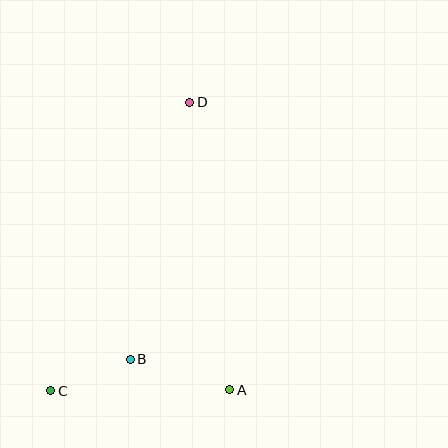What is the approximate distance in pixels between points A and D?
The distance between A and D is approximately 290 pixels.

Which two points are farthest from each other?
Points C and D are farthest from each other.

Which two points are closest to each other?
Points B and C are closest to each other.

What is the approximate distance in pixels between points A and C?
The distance between A and C is approximately 179 pixels.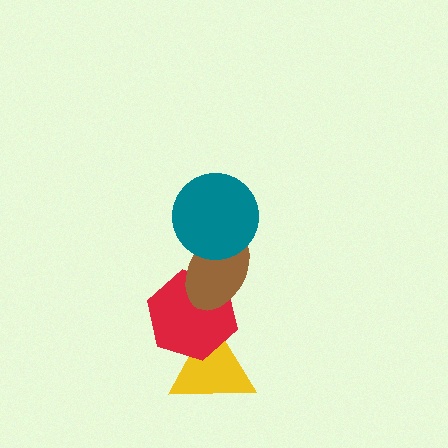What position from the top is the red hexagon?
The red hexagon is 3rd from the top.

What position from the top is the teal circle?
The teal circle is 1st from the top.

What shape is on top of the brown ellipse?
The teal circle is on top of the brown ellipse.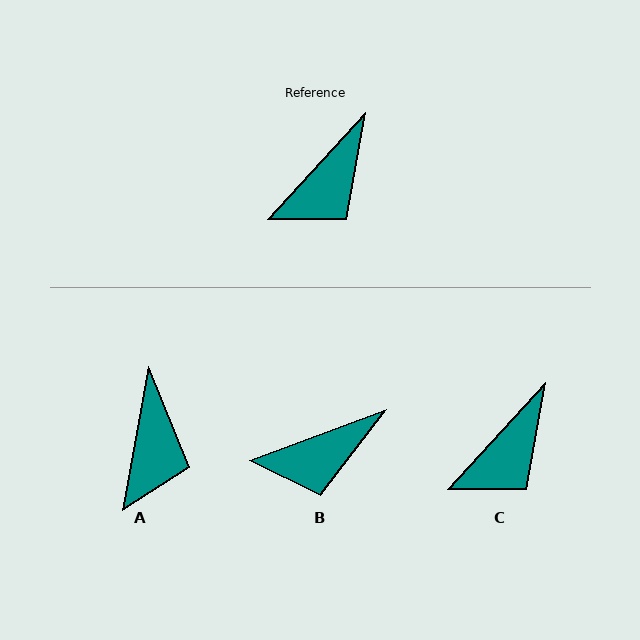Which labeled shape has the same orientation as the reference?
C.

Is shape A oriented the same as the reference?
No, it is off by about 32 degrees.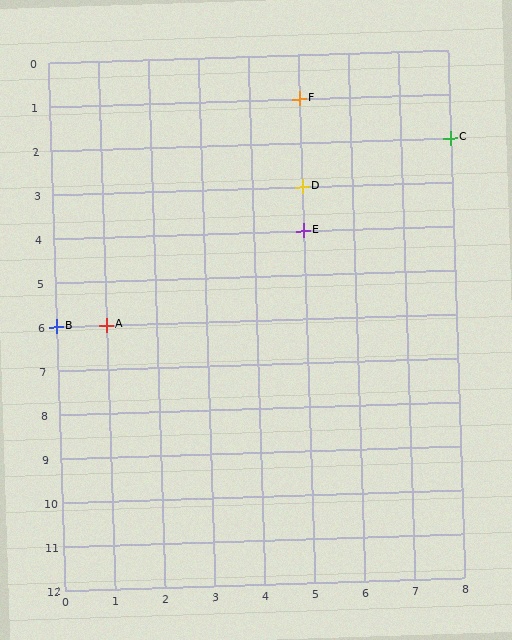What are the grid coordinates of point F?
Point F is at grid coordinates (5, 1).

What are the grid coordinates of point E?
Point E is at grid coordinates (5, 4).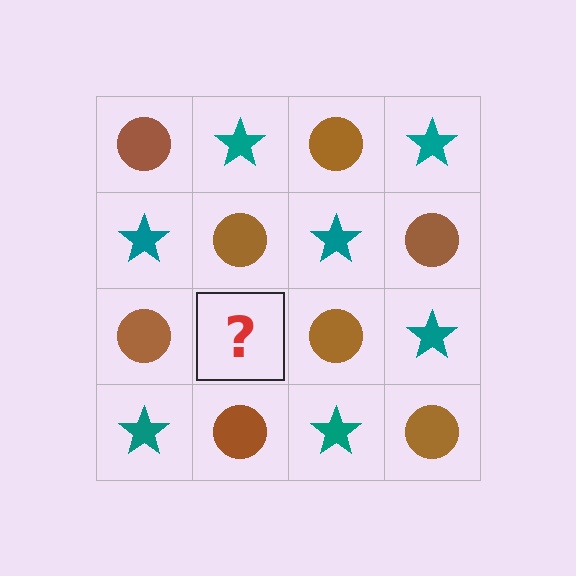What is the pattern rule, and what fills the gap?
The rule is that it alternates brown circle and teal star in a checkerboard pattern. The gap should be filled with a teal star.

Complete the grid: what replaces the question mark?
The question mark should be replaced with a teal star.